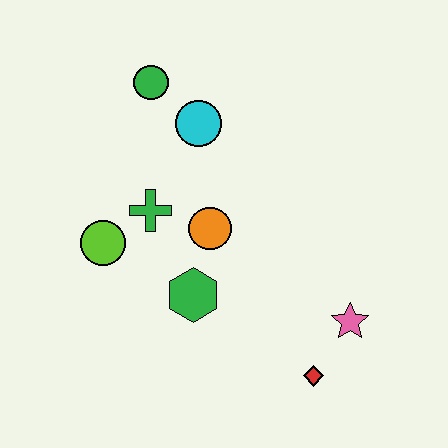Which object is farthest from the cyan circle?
The red diamond is farthest from the cyan circle.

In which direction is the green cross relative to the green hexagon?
The green cross is above the green hexagon.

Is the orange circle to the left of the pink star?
Yes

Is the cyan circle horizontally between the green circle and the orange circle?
Yes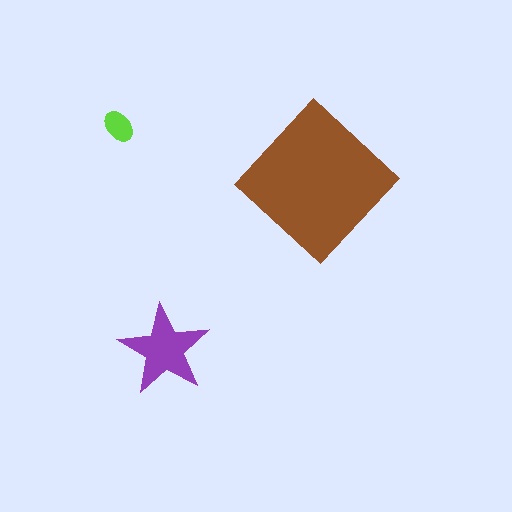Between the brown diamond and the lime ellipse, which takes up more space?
The brown diamond.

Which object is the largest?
The brown diamond.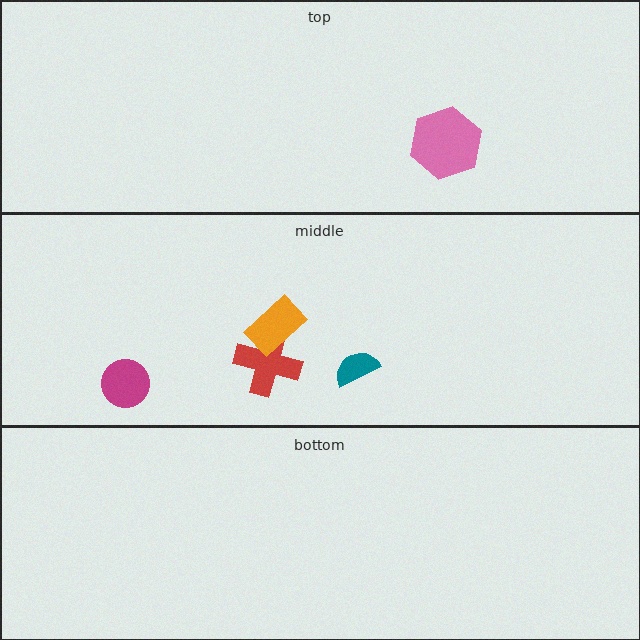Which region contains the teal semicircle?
The middle region.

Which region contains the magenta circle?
The middle region.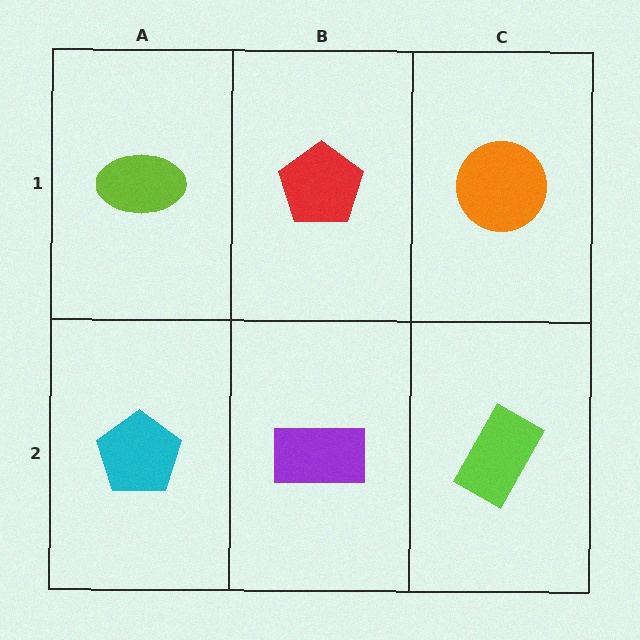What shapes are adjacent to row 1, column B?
A purple rectangle (row 2, column B), a lime ellipse (row 1, column A), an orange circle (row 1, column C).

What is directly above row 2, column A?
A lime ellipse.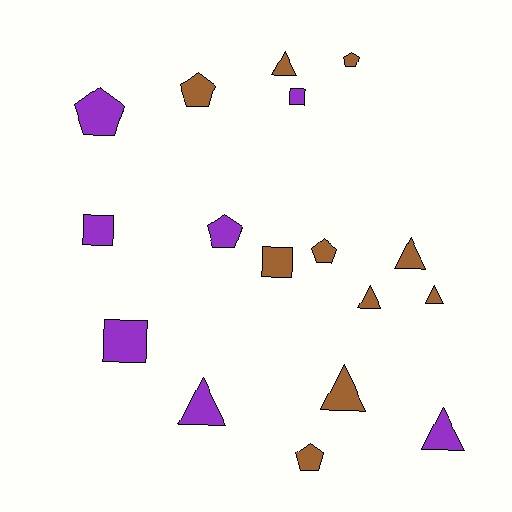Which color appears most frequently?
Brown, with 10 objects.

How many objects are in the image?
There are 17 objects.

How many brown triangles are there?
There are 5 brown triangles.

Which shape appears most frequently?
Triangle, with 7 objects.